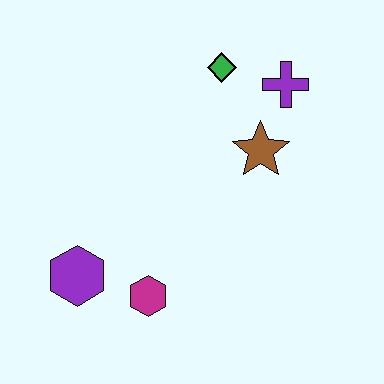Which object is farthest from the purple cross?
The purple hexagon is farthest from the purple cross.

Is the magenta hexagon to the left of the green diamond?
Yes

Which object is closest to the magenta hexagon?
The purple hexagon is closest to the magenta hexagon.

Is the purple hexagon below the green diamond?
Yes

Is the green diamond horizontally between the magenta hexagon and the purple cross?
Yes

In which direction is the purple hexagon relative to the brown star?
The purple hexagon is to the left of the brown star.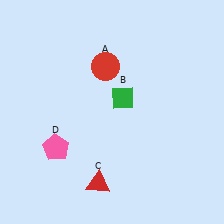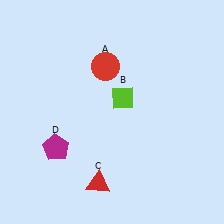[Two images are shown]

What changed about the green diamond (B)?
In Image 1, B is green. In Image 2, it changed to lime.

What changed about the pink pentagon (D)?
In Image 1, D is pink. In Image 2, it changed to magenta.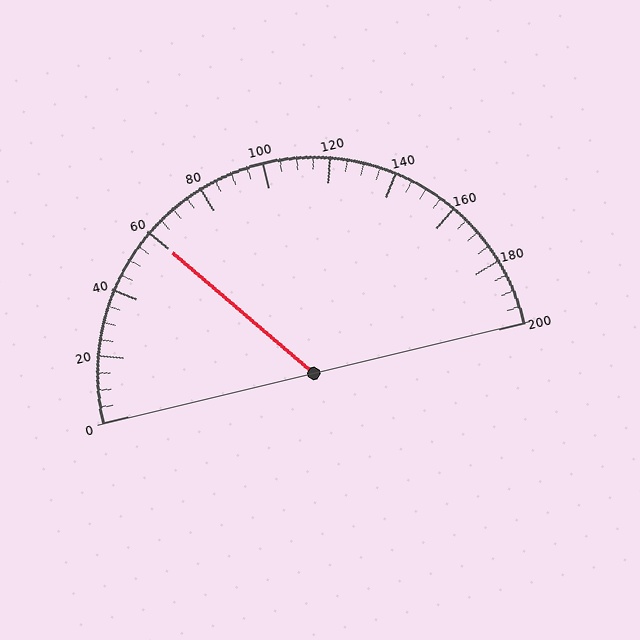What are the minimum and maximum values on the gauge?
The gauge ranges from 0 to 200.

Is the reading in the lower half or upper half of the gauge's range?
The reading is in the lower half of the range (0 to 200).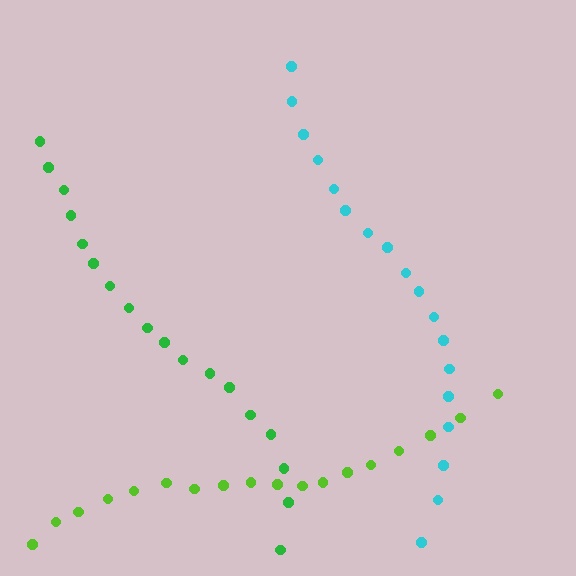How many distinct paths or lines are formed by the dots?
There are 3 distinct paths.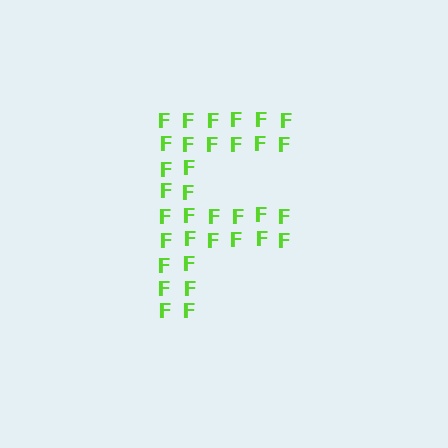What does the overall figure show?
The overall figure shows the letter F.